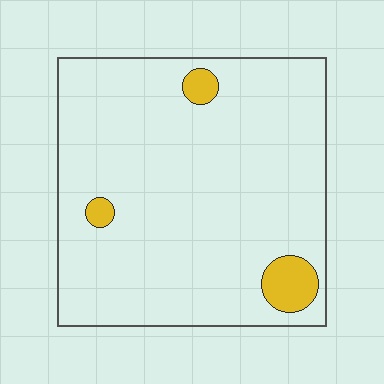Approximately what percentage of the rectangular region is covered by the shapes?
Approximately 5%.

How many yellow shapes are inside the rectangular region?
3.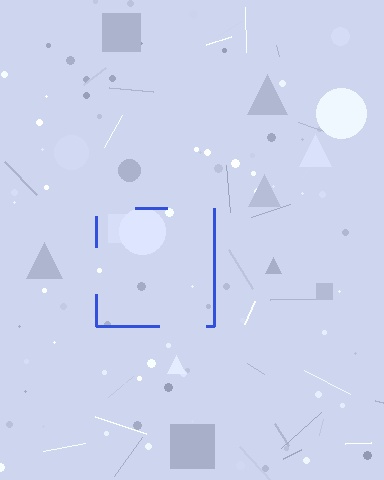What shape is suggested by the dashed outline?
The dashed outline suggests a square.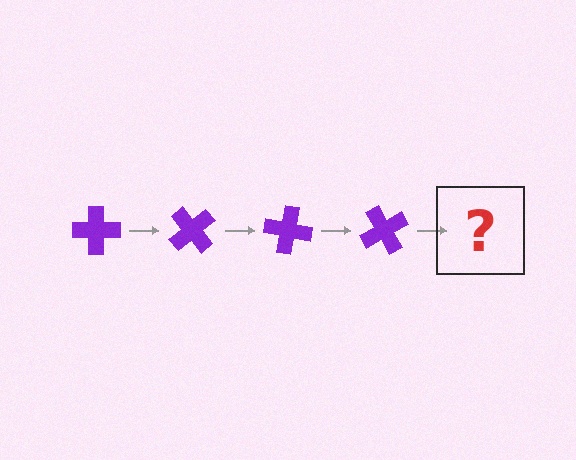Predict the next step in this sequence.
The next step is a purple cross rotated 200 degrees.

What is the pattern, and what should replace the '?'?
The pattern is that the cross rotates 50 degrees each step. The '?' should be a purple cross rotated 200 degrees.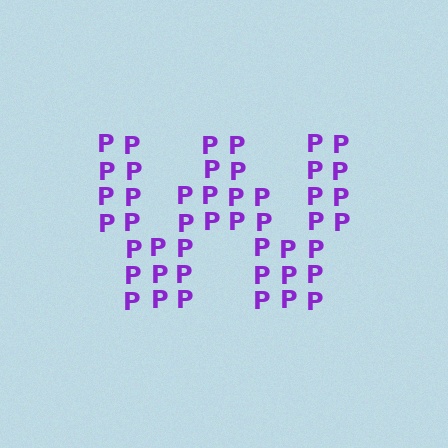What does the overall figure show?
The overall figure shows the letter W.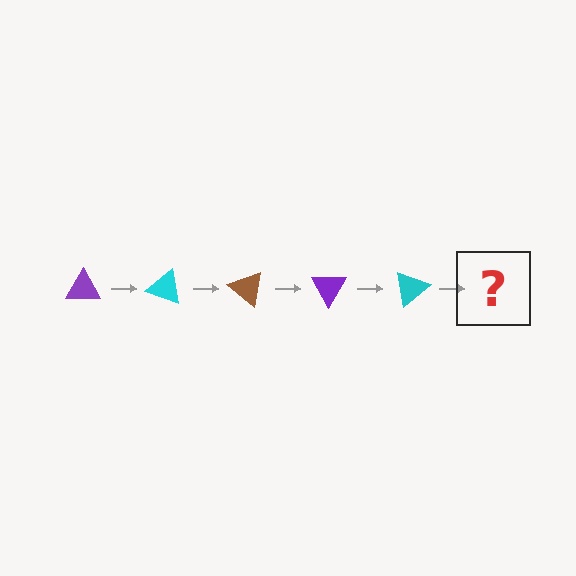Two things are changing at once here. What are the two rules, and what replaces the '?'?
The two rules are that it rotates 20 degrees each step and the color cycles through purple, cyan, and brown. The '?' should be a brown triangle, rotated 100 degrees from the start.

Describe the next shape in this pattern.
It should be a brown triangle, rotated 100 degrees from the start.